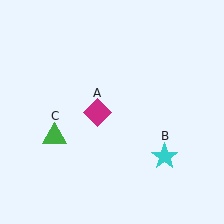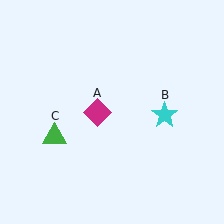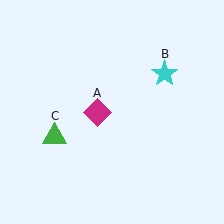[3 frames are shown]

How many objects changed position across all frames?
1 object changed position: cyan star (object B).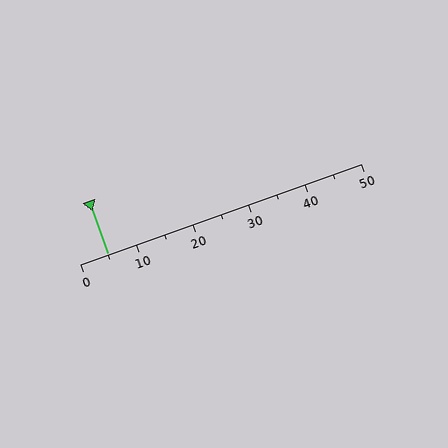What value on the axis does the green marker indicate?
The marker indicates approximately 5.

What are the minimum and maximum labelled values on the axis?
The axis runs from 0 to 50.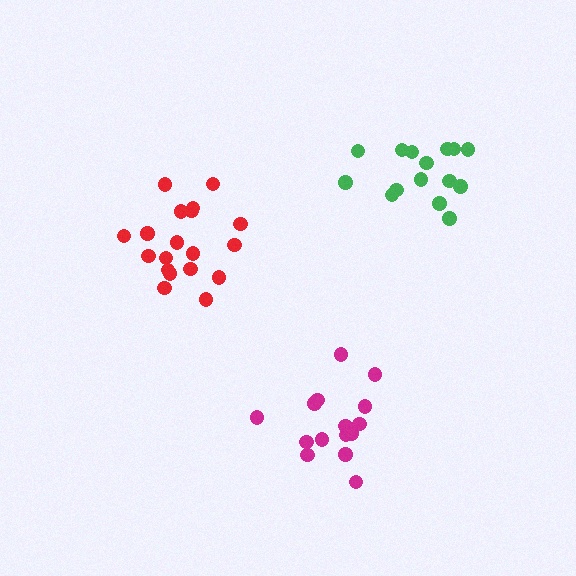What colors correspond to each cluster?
The clusters are colored: magenta, green, red.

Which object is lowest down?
The magenta cluster is bottommost.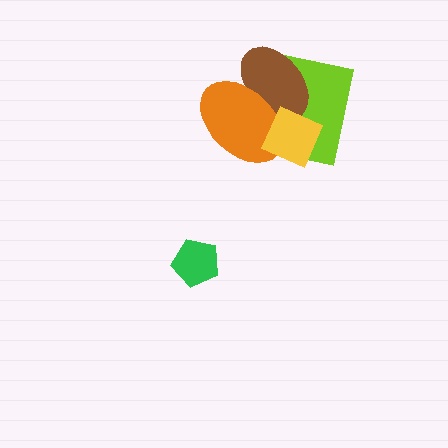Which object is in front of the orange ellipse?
The yellow diamond is in front of the orange ellipse.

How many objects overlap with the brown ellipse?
3 objects overlap with the brown ellipse.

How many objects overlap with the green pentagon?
0 objects overlap with the green pentagon.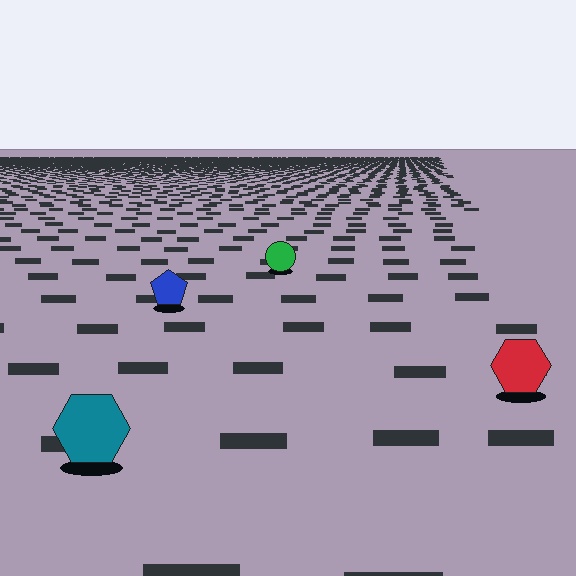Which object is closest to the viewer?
The teal hexagon is closest. The texture marks near it are larger and more spread out.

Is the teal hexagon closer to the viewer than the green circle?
Yes. The teal hexagon is closer — you can tell from the texture gradient: the ground texture is coarser near it.